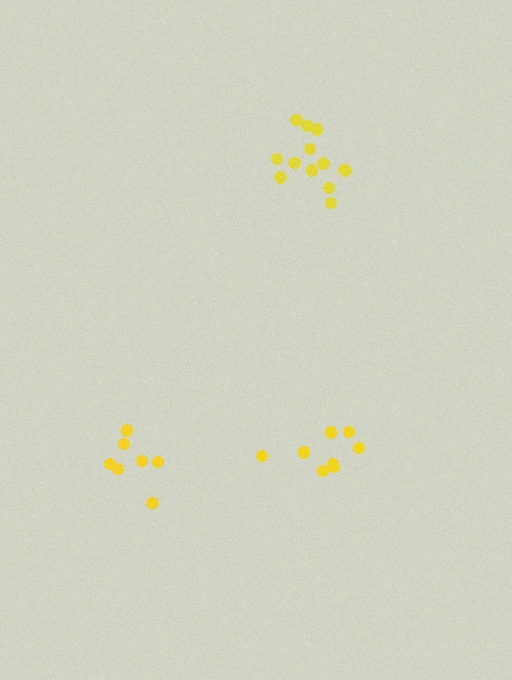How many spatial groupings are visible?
There are 3 spatial groupings.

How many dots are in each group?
Group 1: 13 dots, Group 2: 7 dots, Group 3: 8 dots (28 total).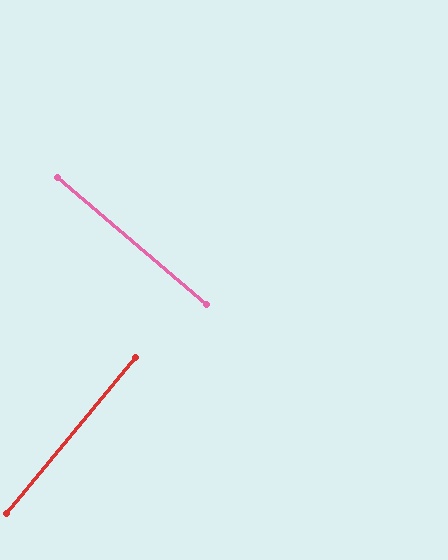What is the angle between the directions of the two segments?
Approximately 89 degrees.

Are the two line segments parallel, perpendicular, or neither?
Perpendicular — they meet at approximately 89°.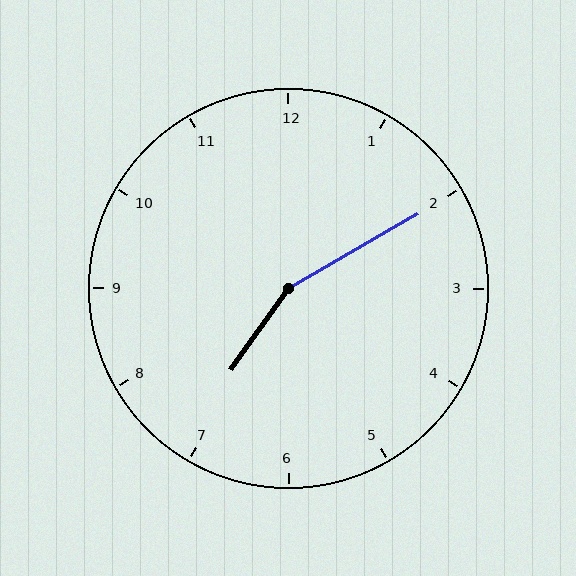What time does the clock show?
7:10.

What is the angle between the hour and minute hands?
Approximately 155 degrees.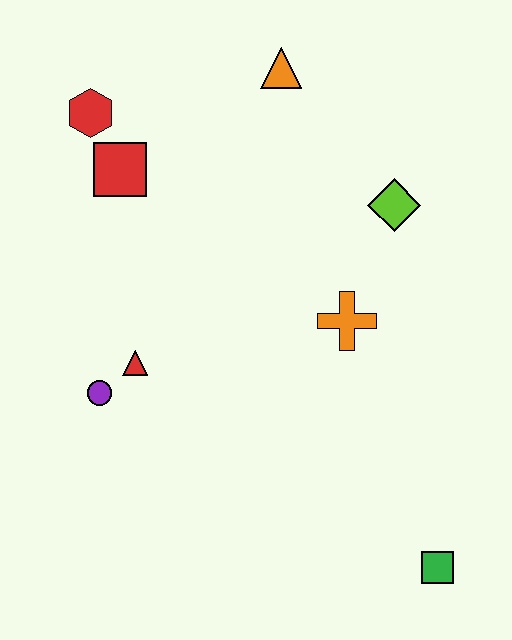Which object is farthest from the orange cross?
The red hexagon is farthest from the orange cross.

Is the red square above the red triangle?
Yes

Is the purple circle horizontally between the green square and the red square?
No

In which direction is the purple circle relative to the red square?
The purple circle is below the red square.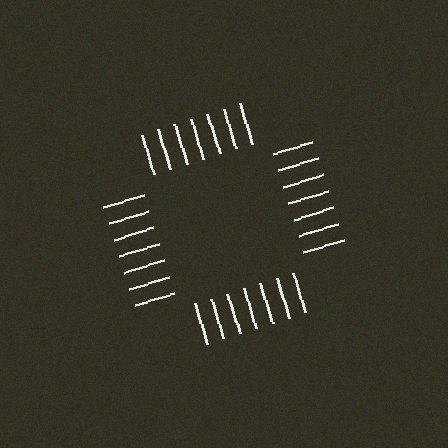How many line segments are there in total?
28 — 7 along each of the 4 edges.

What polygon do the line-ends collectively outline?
An illusory square — the line segments terminate on its edges but no continuous stroke is drawn.